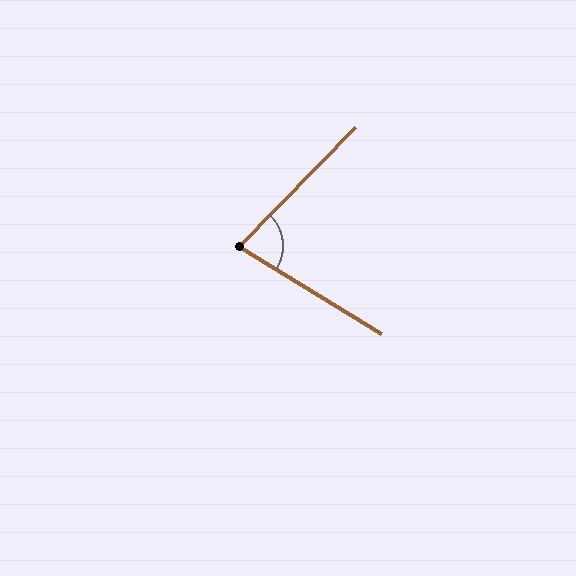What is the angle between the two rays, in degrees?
Approximately 77 degrees.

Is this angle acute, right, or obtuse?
It is acute.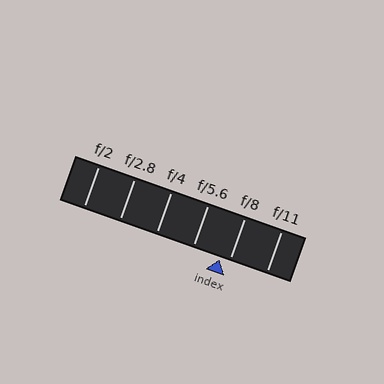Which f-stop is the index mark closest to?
The index mark is closest to f/8.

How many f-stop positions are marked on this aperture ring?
There are 6 f-stop positions marked.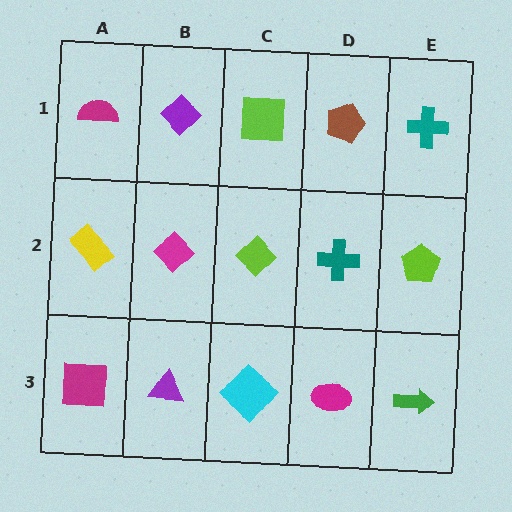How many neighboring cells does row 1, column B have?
3.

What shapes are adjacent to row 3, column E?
A lime pentagon (row 2, column E), a magenta ellipse (row 3, column D).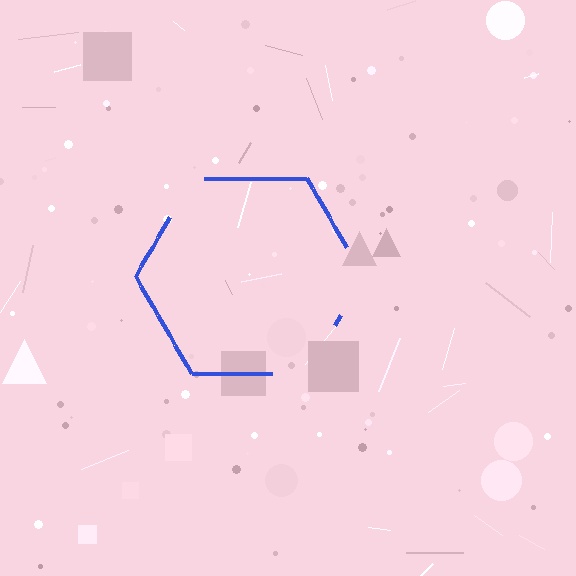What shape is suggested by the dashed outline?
The dashed outline suggests a hexagon.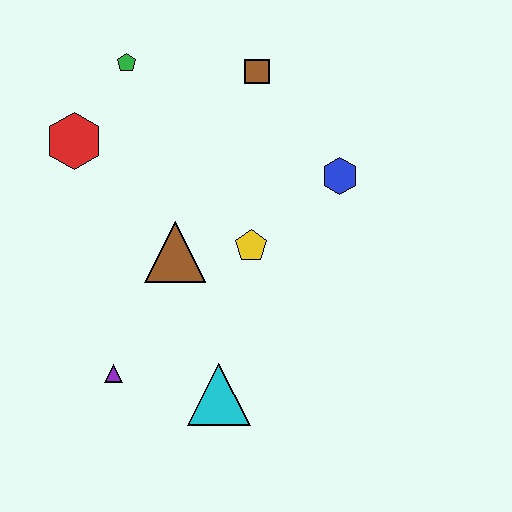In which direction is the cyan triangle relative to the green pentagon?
The cyan triangle is below the green pentagon.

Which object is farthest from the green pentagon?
The cyan triangle is farthest from the green pentagon.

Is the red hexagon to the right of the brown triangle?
No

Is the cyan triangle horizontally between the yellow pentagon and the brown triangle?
Yes